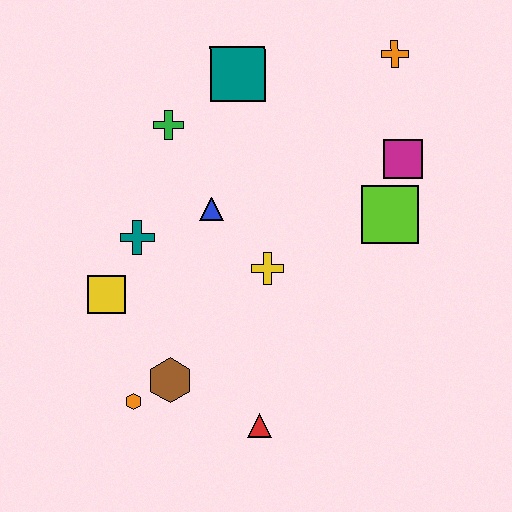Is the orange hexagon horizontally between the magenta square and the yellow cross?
No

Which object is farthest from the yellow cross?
The orange cross is farthest from the yellow cross.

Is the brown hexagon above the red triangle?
Yes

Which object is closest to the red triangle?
The brown hexagon is closest to the red triangle.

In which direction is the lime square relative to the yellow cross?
The lime square is to the right of the yellow cross.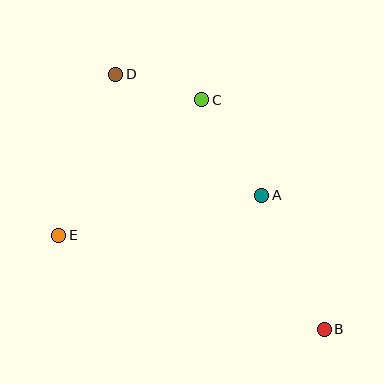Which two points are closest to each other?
Points C and D are closest to each other.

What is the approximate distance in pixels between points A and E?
The distance between A and E is approximately 207 pixels.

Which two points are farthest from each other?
Points B and D are farthest from each other.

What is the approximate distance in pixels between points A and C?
The distance between A and C is approximately 113 pixels.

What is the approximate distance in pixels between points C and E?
The distance between C and E is approximately 197 pixels.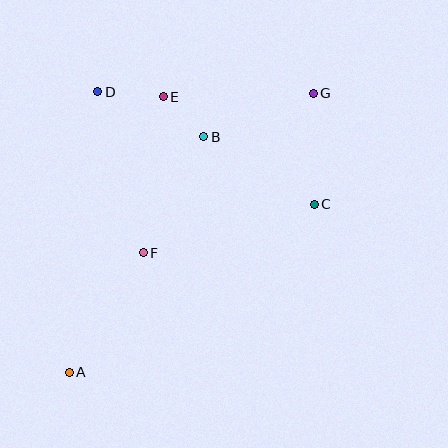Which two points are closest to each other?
Points B and E are closest to each other.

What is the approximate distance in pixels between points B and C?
The distance between B and C is approximately 129 pixels.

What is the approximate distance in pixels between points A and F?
The distance between A and F is approximately 140 pixels.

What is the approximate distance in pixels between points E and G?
The distance between E and G is approximately 150 pixels.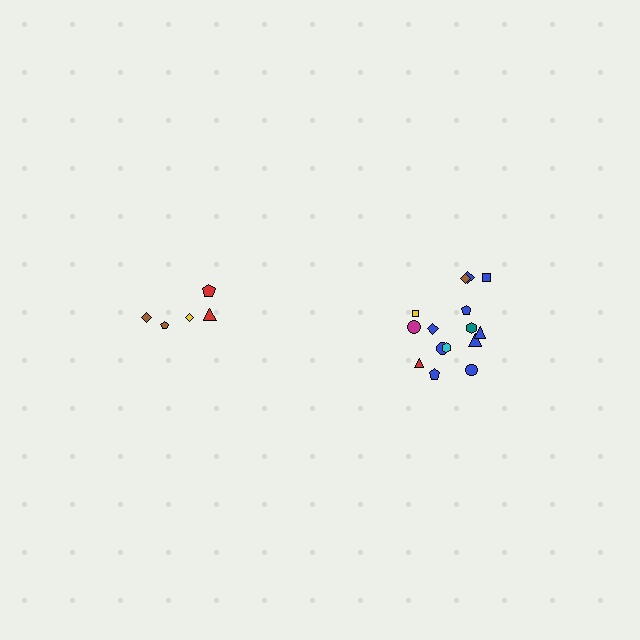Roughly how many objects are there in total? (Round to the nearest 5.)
Roughly 20 objects in total.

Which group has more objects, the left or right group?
The right group.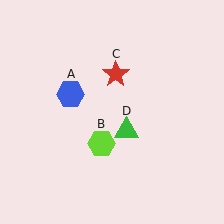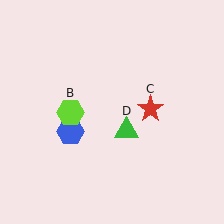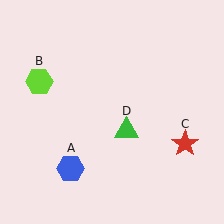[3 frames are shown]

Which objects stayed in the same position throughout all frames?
Green triangle (object D) remained stationary.